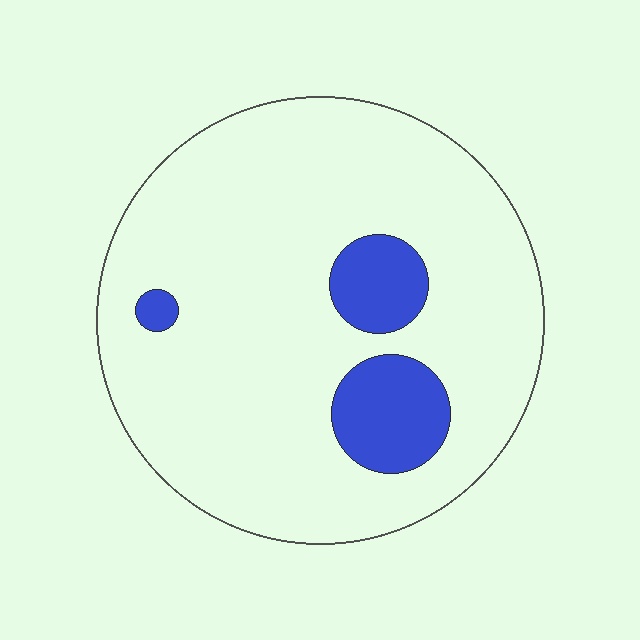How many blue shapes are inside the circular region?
3.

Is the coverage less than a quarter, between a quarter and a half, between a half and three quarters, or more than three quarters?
Less than a quarter.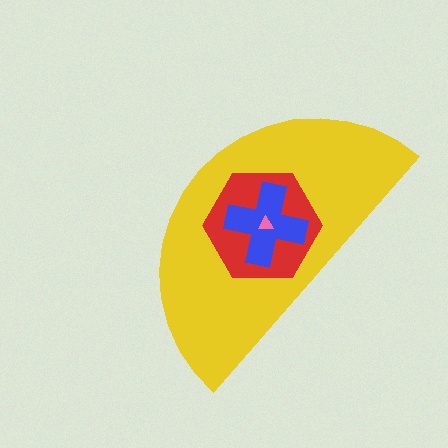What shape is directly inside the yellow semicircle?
The red hexagon.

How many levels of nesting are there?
4.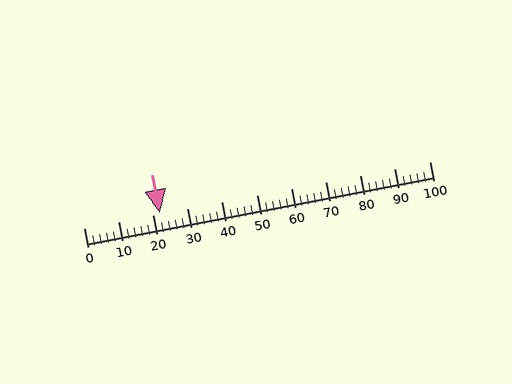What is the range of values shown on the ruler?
The ruler shows values from 0 to 100.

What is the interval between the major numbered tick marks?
The major tick marks are spaced 10 units apart.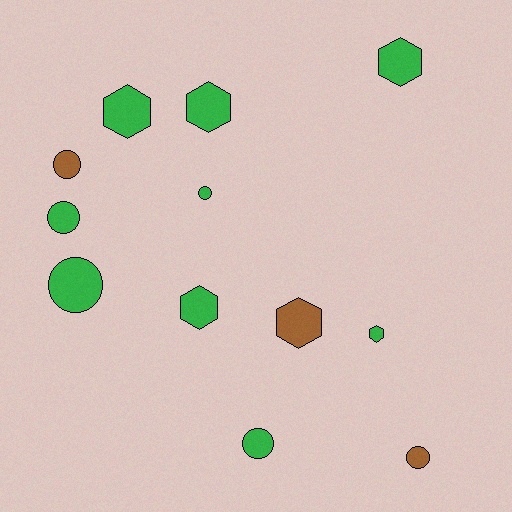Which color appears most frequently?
Green, with 9 objects.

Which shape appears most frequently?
Hexagon, with 6 objects.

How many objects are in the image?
There are 12 objects.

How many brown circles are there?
There are 2 brown circles.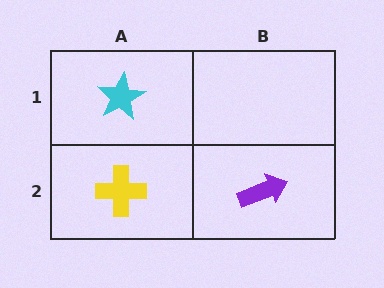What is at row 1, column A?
A cyan star.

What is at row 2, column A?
A yellow cross.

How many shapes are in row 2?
2 shapes.